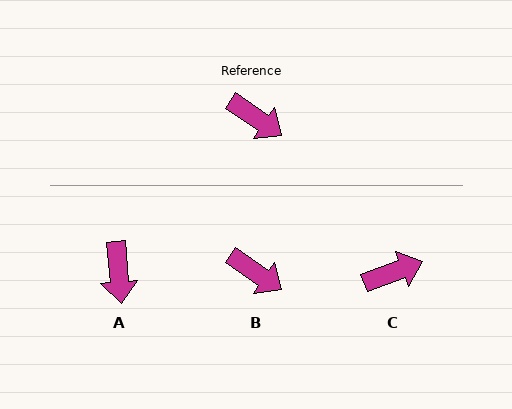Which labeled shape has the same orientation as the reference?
B.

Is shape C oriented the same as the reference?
No, it is off by about 55 degrees.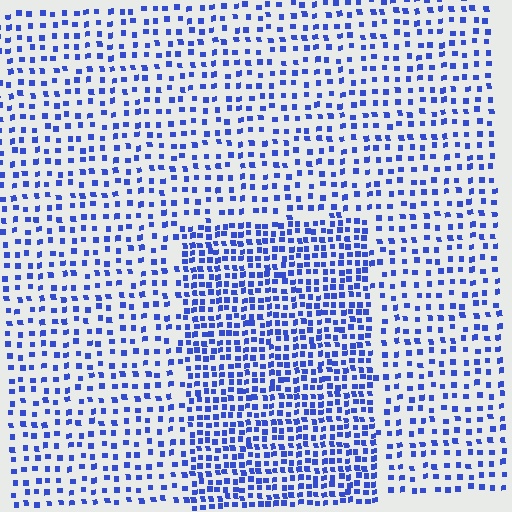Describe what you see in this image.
The image contains small blue elements arranged at two different densities. A rectangle-shaped region is visible where the elements are more densely packed than the surrounding area.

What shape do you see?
I see a rectangle.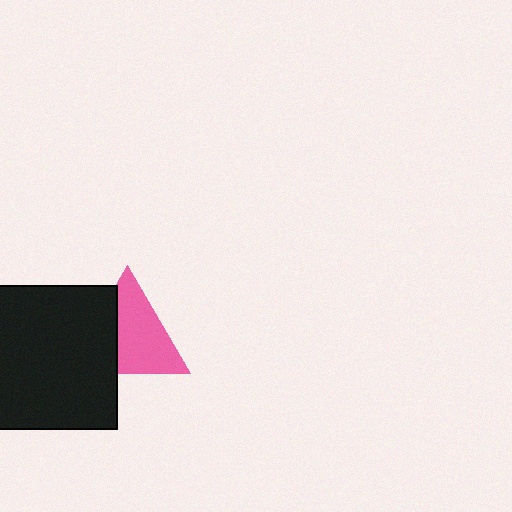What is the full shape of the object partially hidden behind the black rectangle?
The partially hidden object is a pink triangle.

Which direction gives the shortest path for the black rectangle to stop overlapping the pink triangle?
Moving left gives the shortest separation.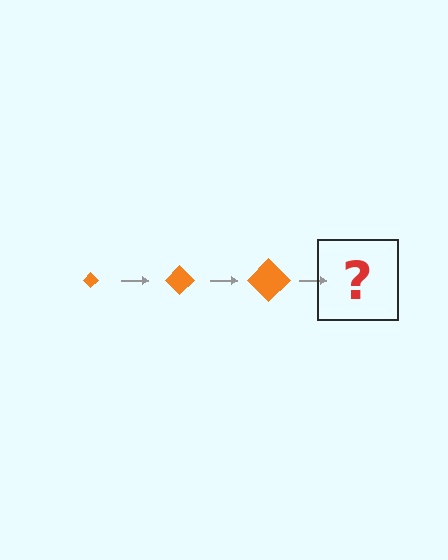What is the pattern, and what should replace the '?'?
The pattern is that the diamond gets progressively larger each step. The '?' should be an orange diamond, larger than the previous one.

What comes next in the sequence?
The next element should be an orange diamond, larger than the previous one.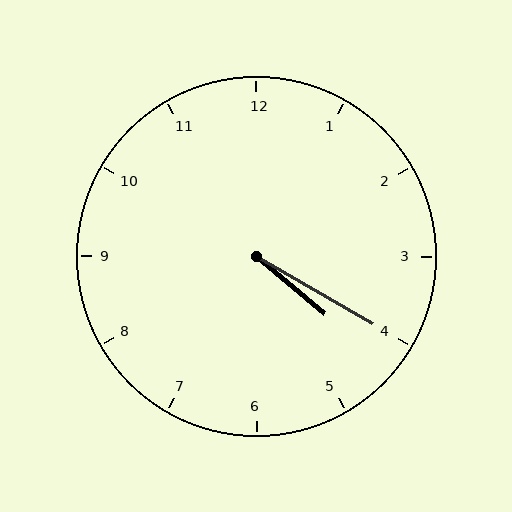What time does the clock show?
4:20.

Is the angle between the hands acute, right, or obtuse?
It is acute.